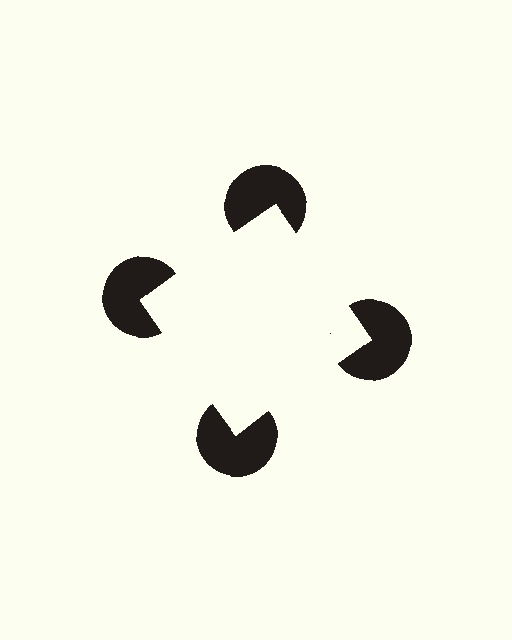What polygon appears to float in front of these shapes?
An illusory square — its edges are inferred from the aligned wedge cuts in the pac-man discs, not physically drawn.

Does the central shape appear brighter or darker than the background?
It typically appears slightly brighter than the background, even though no actual brightness change is drawn.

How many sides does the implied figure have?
4 sides.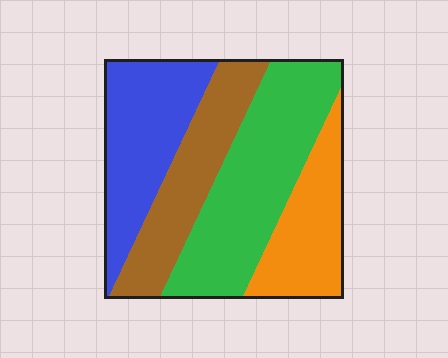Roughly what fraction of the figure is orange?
Orange takes up about one fifth (1/5) of the figure.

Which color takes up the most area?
Green, at roughly 35%.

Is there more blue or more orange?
Blue.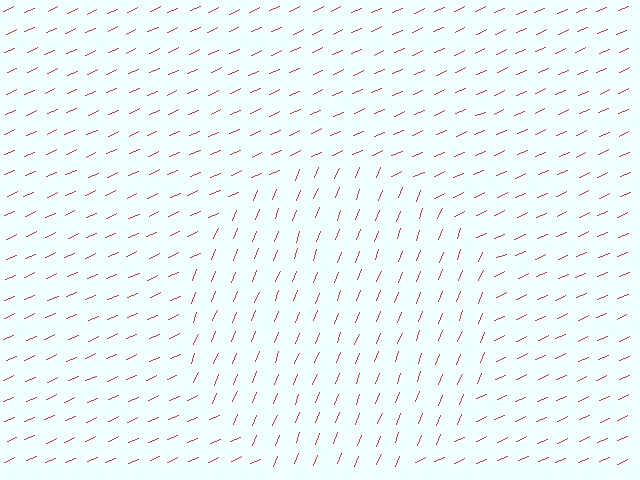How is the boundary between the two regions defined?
The boundary is defined purely by a change in line orientation (approximately 45 degrees difference). All lines are the same color and thickness.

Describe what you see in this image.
The image is filled with small red line segments. A circle region in the image has lines oriented differently from the surrounding lines, creating a visible texture boundary.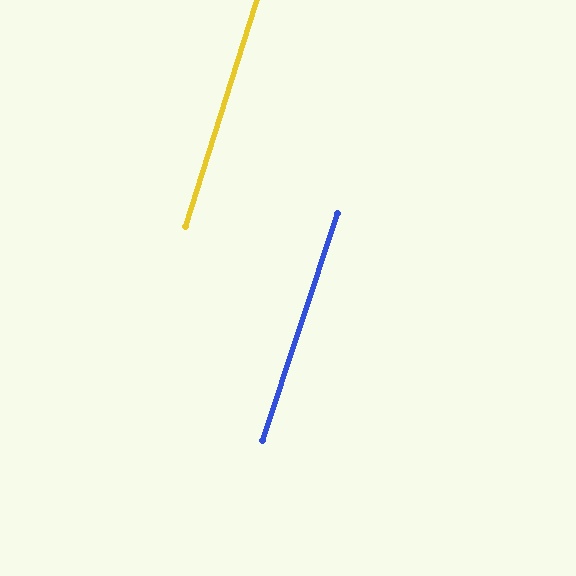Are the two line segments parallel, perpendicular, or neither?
Parallel — their directions differ by only 0.7°.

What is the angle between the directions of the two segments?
Approximately 1 degree.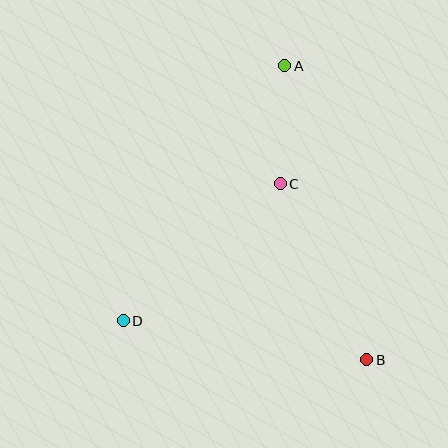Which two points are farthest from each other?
Points A and B are farthest from each other.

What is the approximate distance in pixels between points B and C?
The distance between B and C is approximately 196 pixels.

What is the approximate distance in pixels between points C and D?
The distance between C and D is approximately 208 pixels.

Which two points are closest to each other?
Points A and C are closest to each other.